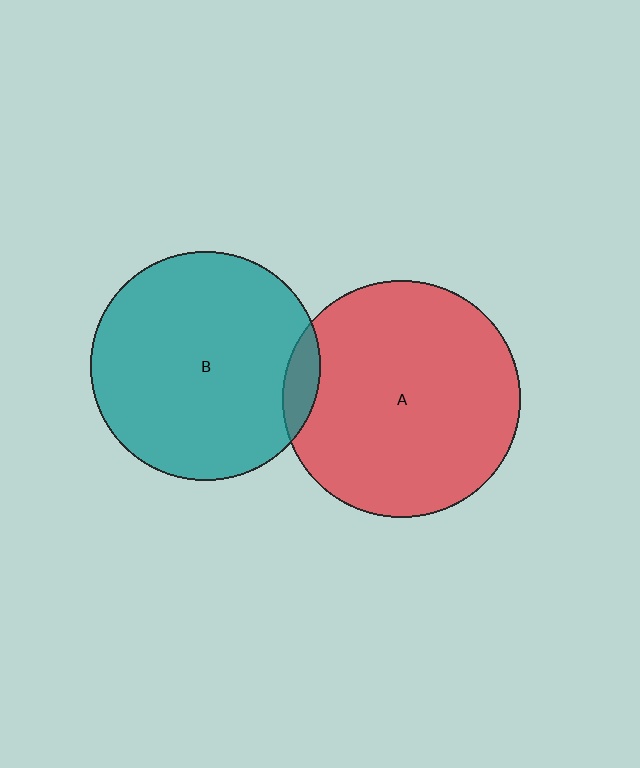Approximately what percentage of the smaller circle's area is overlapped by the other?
Approximately 5%.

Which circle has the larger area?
Circle A (red).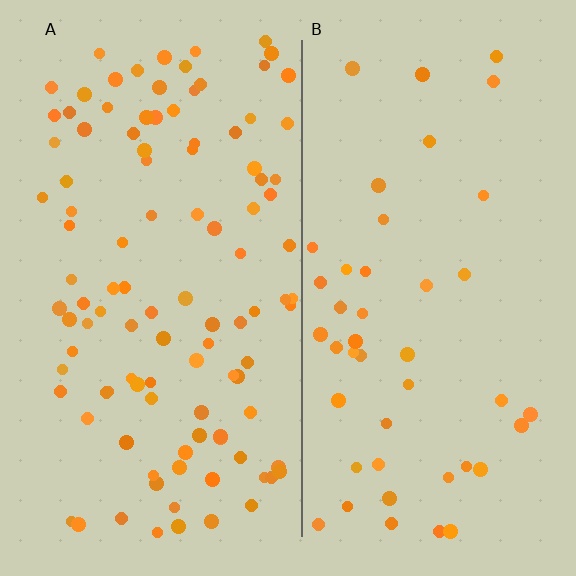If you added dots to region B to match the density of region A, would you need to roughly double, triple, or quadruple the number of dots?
Approximately double.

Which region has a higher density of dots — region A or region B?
A (the left).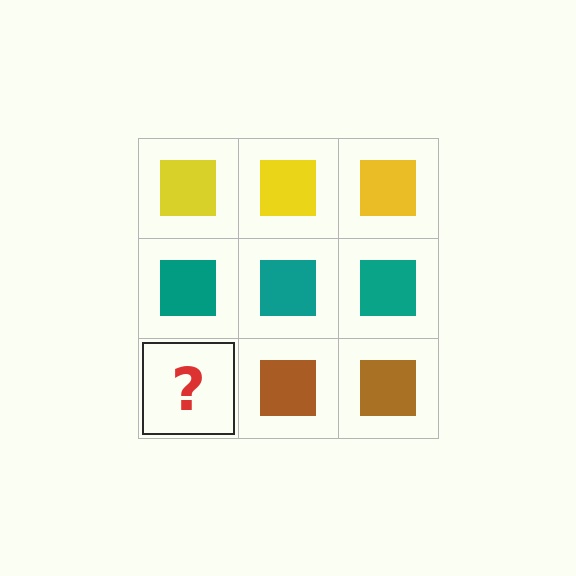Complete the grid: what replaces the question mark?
The question mark should be replaced with a brown square.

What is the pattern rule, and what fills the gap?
The rule is that each row has a consistent color. The gap should be filled with a brown square.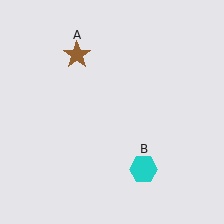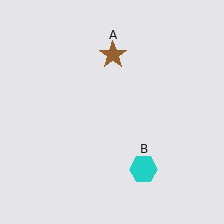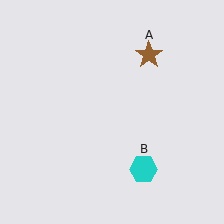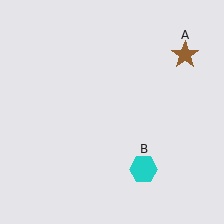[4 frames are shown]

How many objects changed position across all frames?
1 object changed position: brown star (object A).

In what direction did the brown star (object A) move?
The brown star (object A) moved right.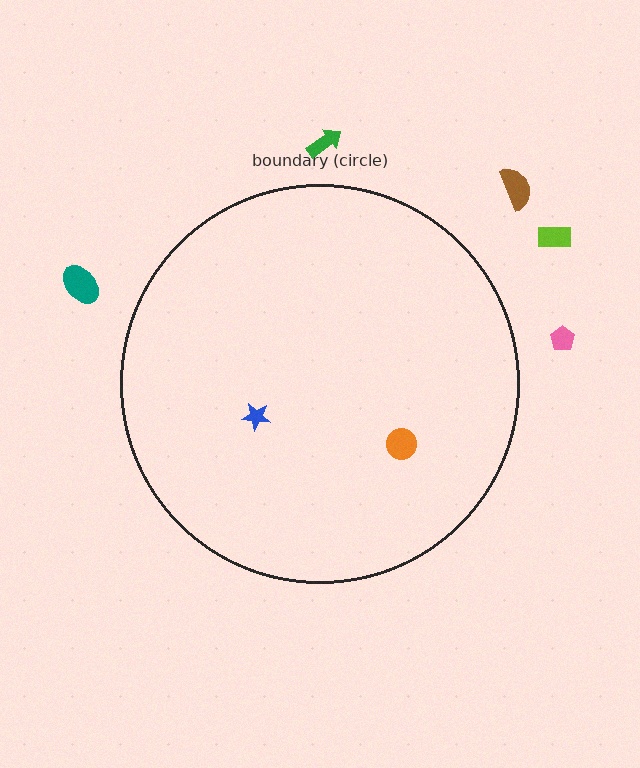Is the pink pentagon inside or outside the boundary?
Outside.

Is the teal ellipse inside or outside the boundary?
Outside.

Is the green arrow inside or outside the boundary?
Outside.